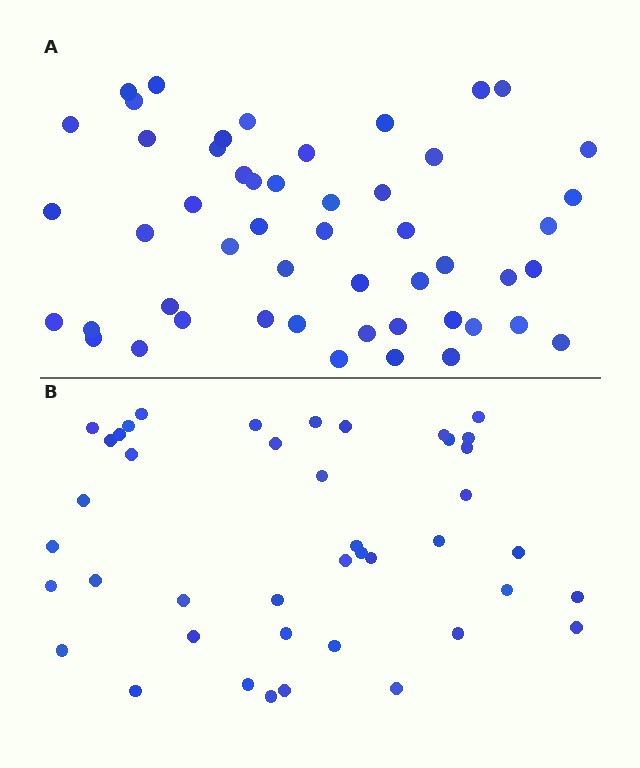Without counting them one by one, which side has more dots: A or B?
Region A (the top region) has more dots.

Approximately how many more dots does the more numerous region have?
Region A has roughly 8 or so more dots than region B.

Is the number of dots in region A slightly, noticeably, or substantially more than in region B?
Region A has only slightly more — the two regions are fairly close. The ratio is roughly 1.2 to 1.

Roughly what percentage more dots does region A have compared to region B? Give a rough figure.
About 20% more.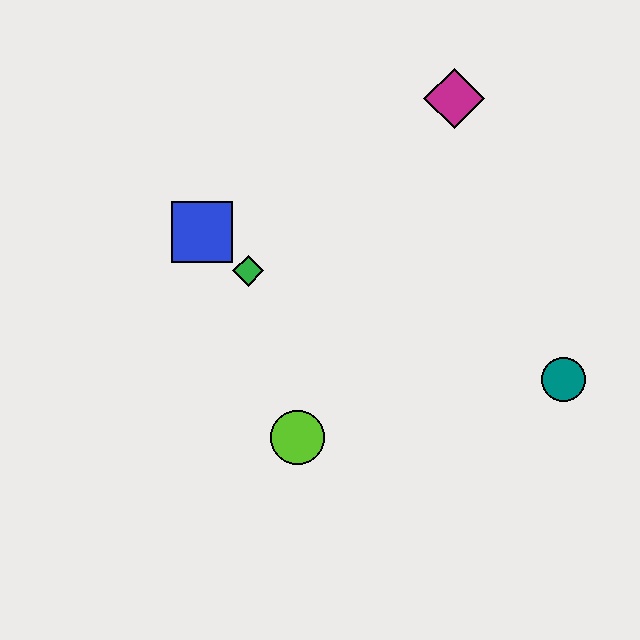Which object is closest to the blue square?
The green diamond is closest to the blue square.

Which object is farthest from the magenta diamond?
The lime circle is farthest from the magenta diamond.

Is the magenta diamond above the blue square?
Yes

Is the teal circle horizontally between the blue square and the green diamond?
No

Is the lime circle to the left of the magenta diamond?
Yes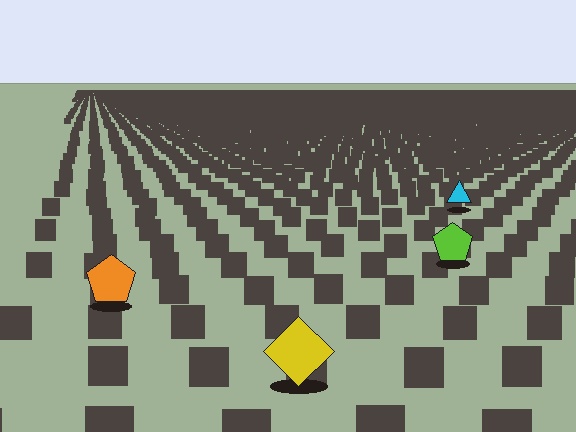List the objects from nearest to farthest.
From nearest to farthest: the yellow diamond, the orange pentagon, the lime pentagon, the cyan triangle.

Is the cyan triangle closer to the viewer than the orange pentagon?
No. The orange pentagon is closer — you can tell from the texture gradient: the ground texture is coarser near it.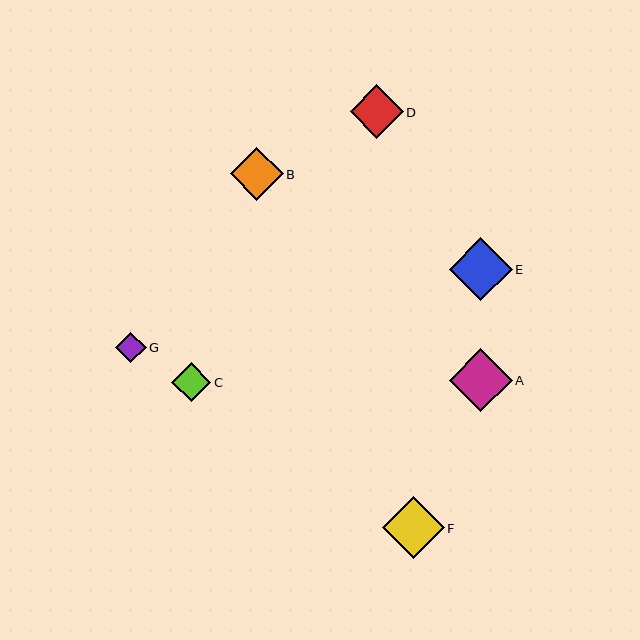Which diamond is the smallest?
Diamond G is the smallest with a size of approximately 30 pixels.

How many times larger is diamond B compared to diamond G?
Diamond B is approximately 1.8 times the size of diamond G.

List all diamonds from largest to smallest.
From largest to smallest: A, E, F, D, B, C, G.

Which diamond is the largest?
Diamond A is the largest with a size of approximately 63 pixels.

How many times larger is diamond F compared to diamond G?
Diamond F is approximately 2.0 times the size of diamond G.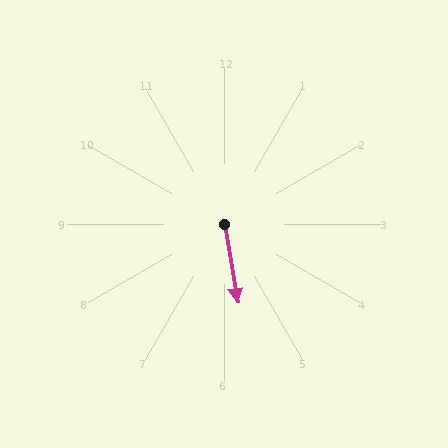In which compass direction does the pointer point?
South.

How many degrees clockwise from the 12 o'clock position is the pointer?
Approximately 170 degrees.